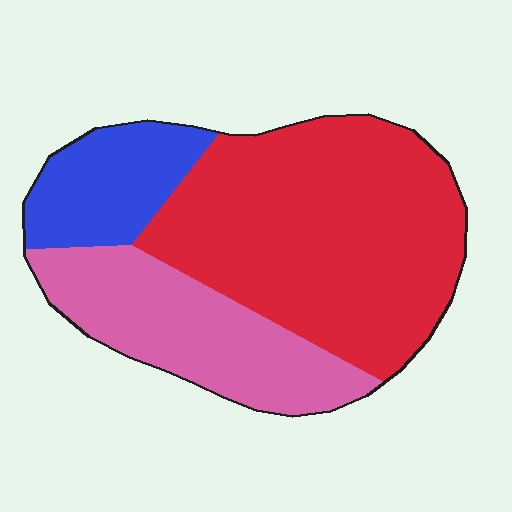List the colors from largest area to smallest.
From largest to smallest: red, pink, blue.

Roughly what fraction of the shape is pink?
Pink covers about 30% of the shape.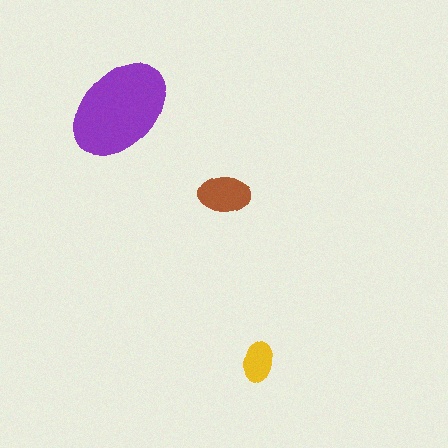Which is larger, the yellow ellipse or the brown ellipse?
The brown one.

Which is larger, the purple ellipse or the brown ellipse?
The purple one.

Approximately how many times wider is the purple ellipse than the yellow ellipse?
About 2.5 times wider.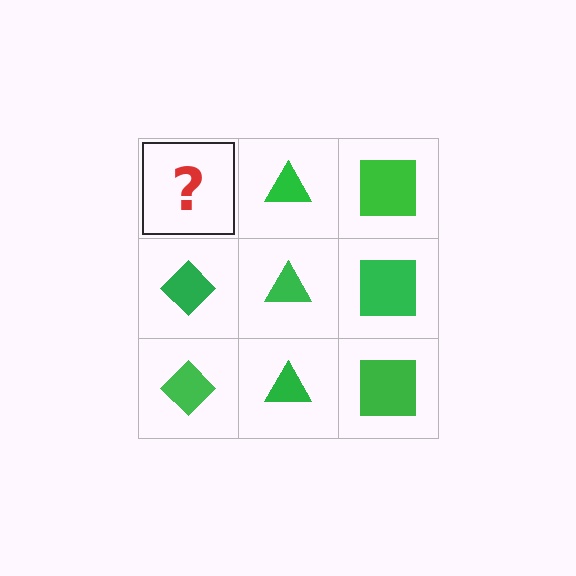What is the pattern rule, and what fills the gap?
The rule is that each column has a consistent shape. The gap should be filled with a green diamond.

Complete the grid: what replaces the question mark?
The question mark should be replaced with a green diamond.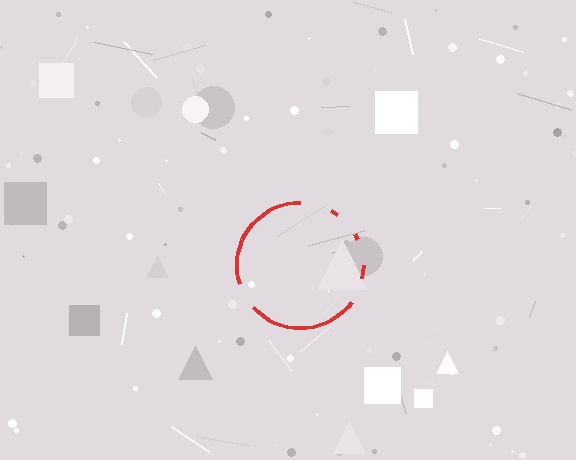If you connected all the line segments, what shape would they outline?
They would outline a circle.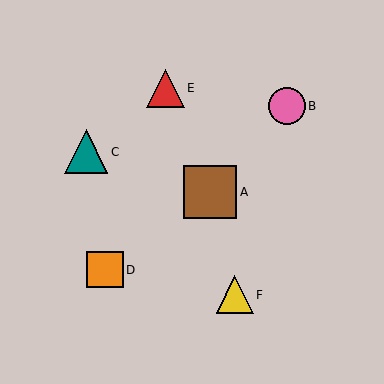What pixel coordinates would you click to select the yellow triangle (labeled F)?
Click at (235, 295) to select the yellow triangle F.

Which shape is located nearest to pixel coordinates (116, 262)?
The orange square (labeled D) at (105, 270) is nearest to that location.